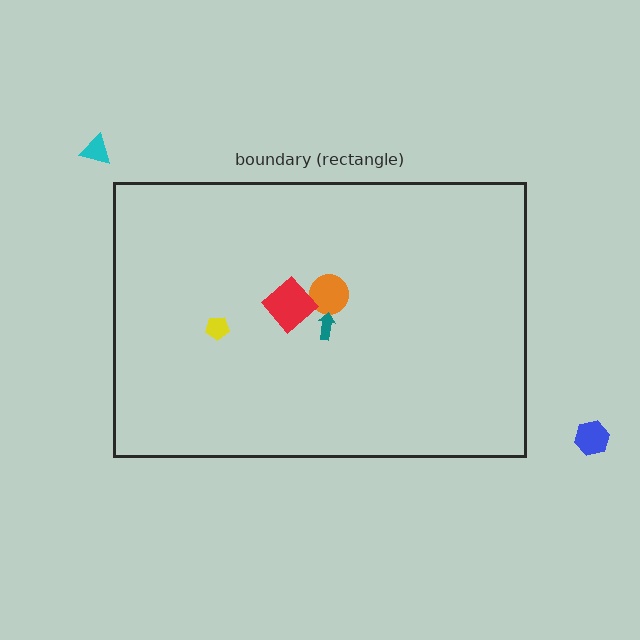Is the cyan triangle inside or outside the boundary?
Outside.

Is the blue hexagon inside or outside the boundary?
Outside.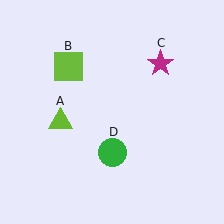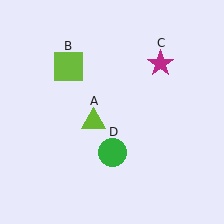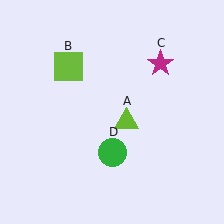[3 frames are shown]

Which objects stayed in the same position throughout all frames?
Lime square (object B) and magenta star (object C) and green circle (object D) remained stationary.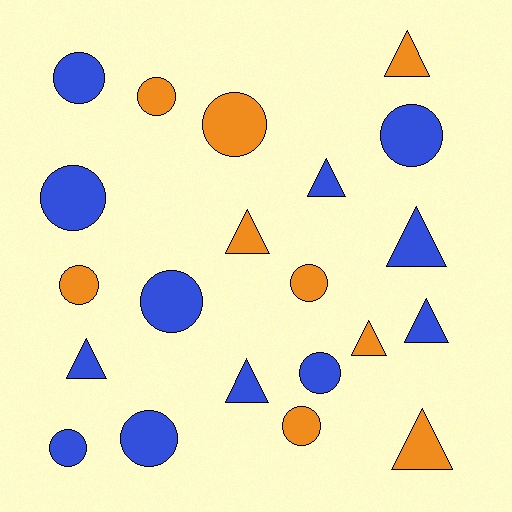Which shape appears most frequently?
Circle, with 12 objects.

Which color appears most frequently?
Blue, with 12 objects.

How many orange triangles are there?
There are 4 orange triangles.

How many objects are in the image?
There are 21 objects.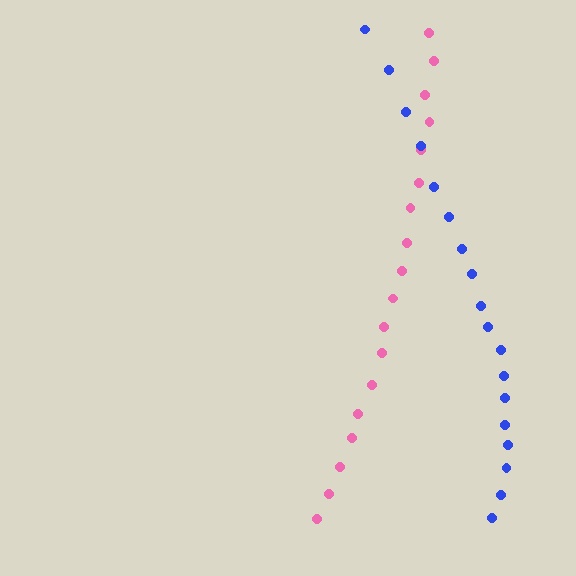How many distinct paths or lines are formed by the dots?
There are 2 distinct paths.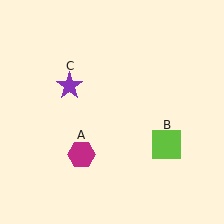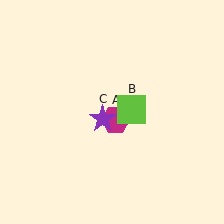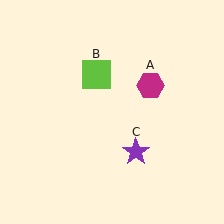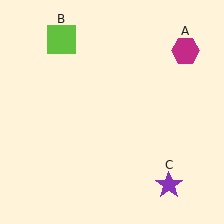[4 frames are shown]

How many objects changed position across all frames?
3 objects changed position: magenta hexagon (object A), lime square (object B), purple star (object C).